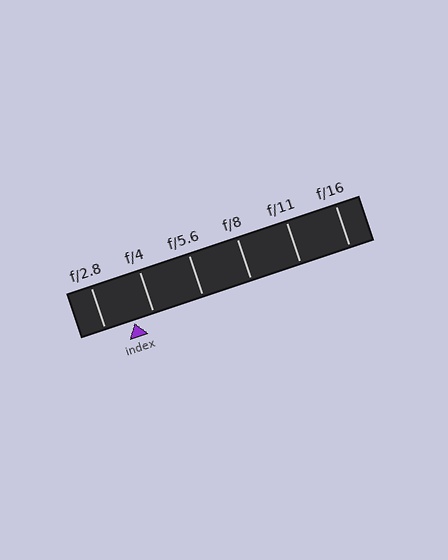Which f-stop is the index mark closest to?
The index mark is closest to f/4.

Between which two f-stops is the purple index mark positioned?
The index mark is between f/2.8 and f/4.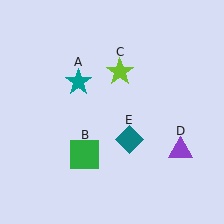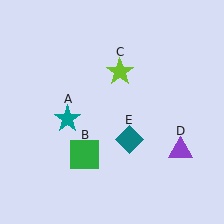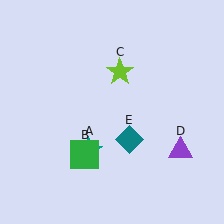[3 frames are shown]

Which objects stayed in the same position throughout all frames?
Green square (object B) and lime star (object C) and purple triangle (object D) and teal diamond (object E) remained stationary.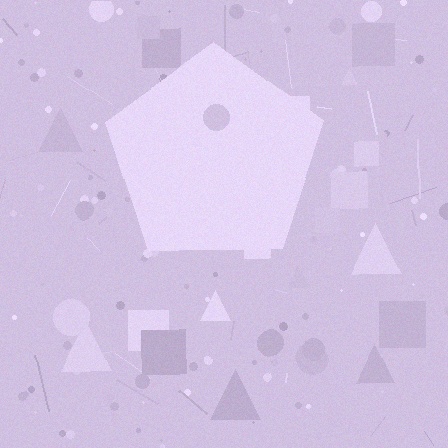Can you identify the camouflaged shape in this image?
The camouflaged shape is a pentagon.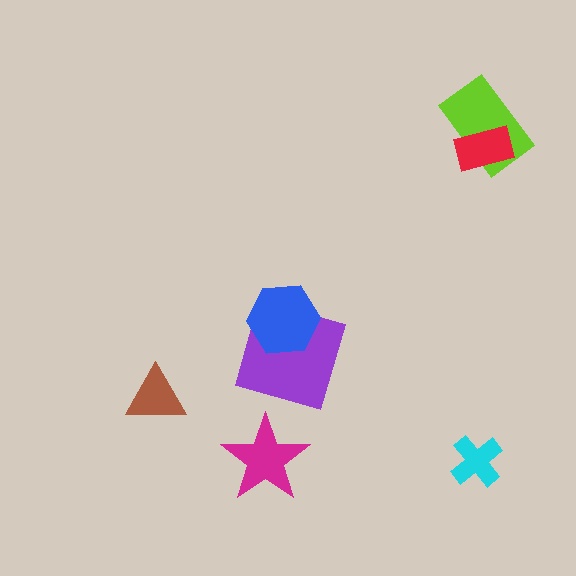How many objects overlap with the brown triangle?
0 objects overlap with the brown triangle.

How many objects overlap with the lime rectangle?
1 object overlaps with the lime rectangle.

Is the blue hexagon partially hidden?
No, no other shape covers it.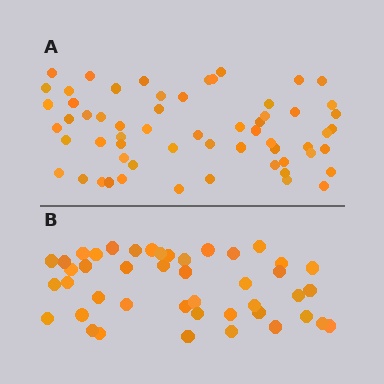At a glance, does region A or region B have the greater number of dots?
Region A (the top region) has more dots.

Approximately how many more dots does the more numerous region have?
Region A has approximately 15 more dots than region B.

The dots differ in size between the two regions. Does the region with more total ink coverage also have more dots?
No. Region B has more total ink coverage because its dots are larger, but region A actually contains more individual dots. Total area can be misleading — the number of items is what matters here.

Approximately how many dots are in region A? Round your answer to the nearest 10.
About 60 dots.